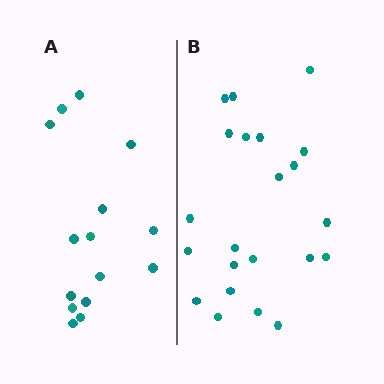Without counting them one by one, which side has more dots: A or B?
Region B (the right region) has more dots.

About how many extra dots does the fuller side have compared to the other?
Region B has roughly 8 or so more dots than region A.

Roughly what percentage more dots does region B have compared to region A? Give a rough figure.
About 45% more.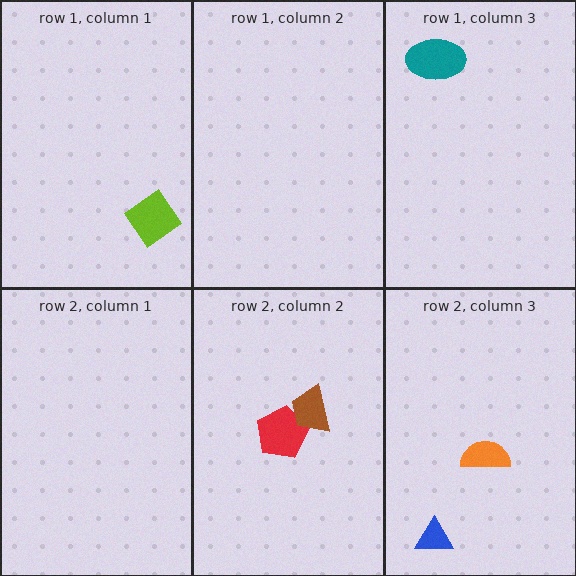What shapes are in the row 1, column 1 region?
The lime diamond.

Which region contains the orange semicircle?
The row 2, column 3 region.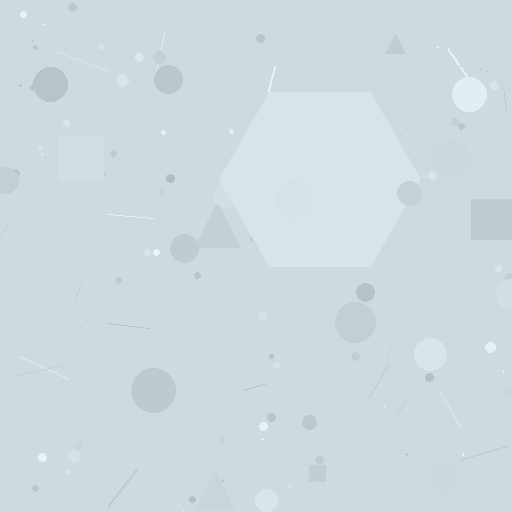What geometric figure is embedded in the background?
A hexagon is embedded in the background.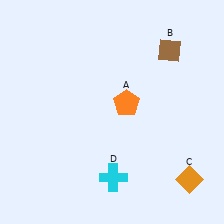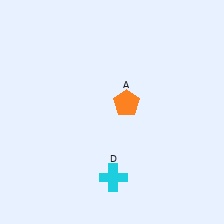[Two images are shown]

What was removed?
The brown diamond (B), the orange diamond (C) were removed in Image 2.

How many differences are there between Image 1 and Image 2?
There are 2 differences between the two images.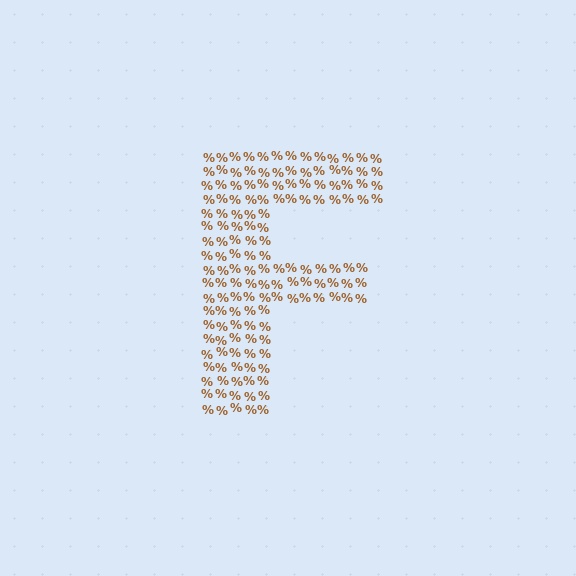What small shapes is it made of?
It is made of small percent signs.